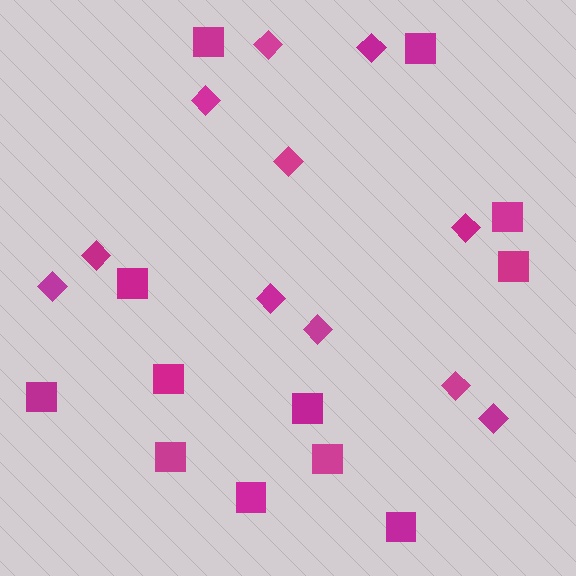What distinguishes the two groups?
There are 2 groups: one group of diamonds (11) and one group of squares (12).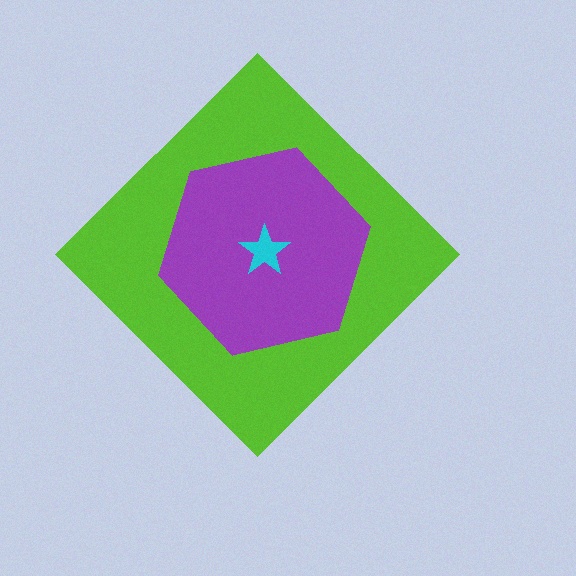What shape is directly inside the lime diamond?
The purple hexagon.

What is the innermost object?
The cyan star.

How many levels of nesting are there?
3.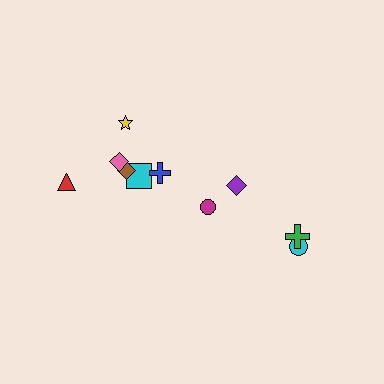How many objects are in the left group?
There are 6 objects.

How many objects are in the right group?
There are 4 objects.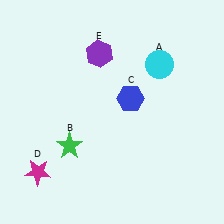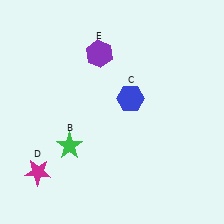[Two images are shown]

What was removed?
The cyan circle (A) was removed in Image 2.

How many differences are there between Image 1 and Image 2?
There is 1 difference between the two images.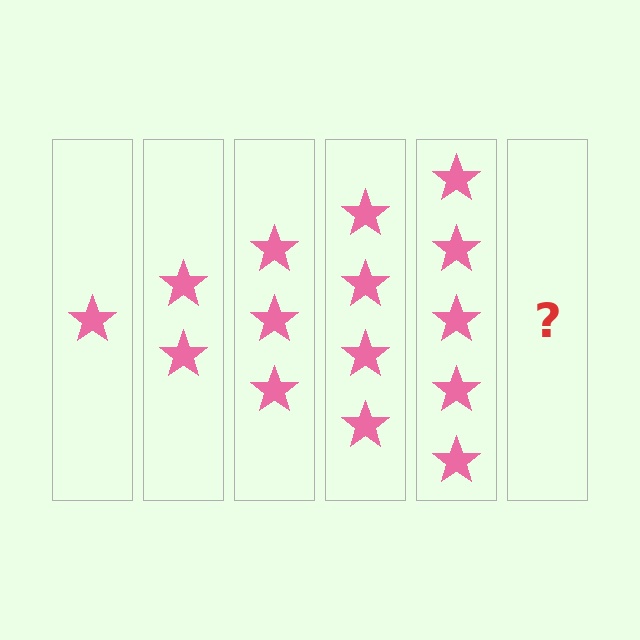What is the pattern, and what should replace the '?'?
The pattern is that each step adds one more star. The '?' should be 6 stars.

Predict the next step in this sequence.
The next step is 6 stars.